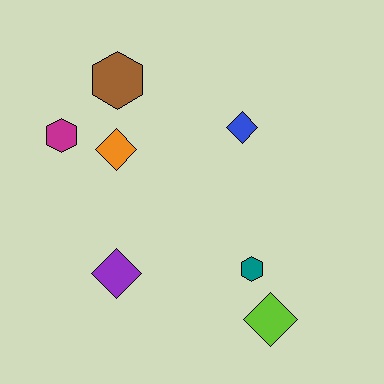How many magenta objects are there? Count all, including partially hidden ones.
There is 1 magenta object.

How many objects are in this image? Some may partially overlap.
There are 7 objects.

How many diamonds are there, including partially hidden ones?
There are 4 diamonds.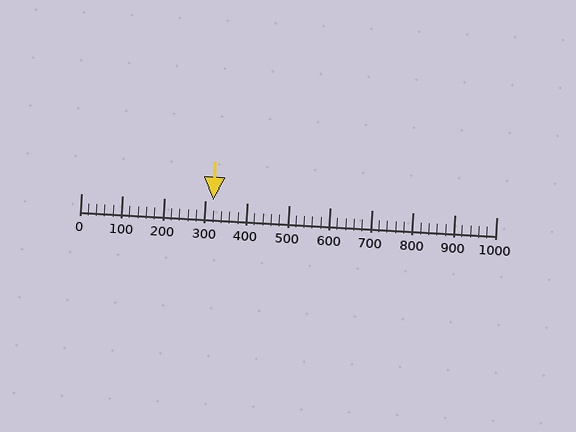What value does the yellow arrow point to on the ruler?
The yellow arrow points to approximately 319.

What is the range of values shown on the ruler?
The ruler shows values from 0 to 1000.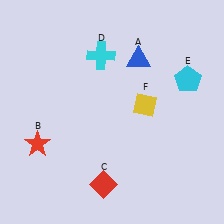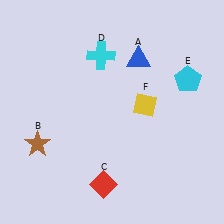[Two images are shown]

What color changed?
The star (B) changed from red in Image 1 to brown in Image 2.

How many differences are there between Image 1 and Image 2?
There is 1 difference between the two images.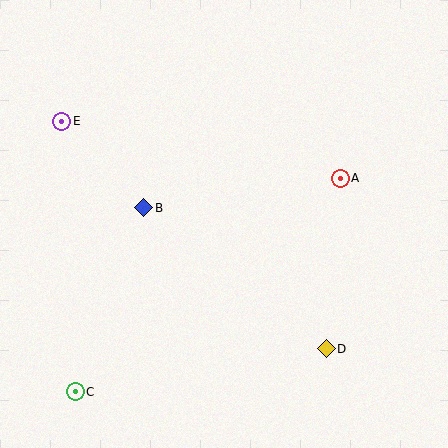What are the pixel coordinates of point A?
Point A is at (340, 178).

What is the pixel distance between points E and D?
The distance between E and D is 349 pixels.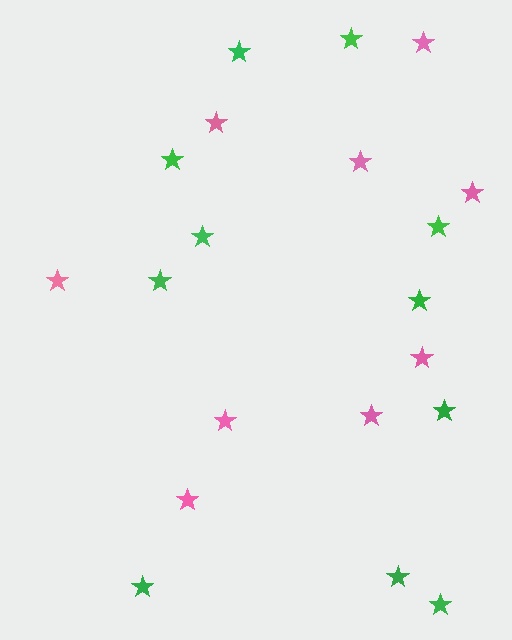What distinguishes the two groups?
There are 2 groups: one group of green stars (11) and one group of pink stars (9).